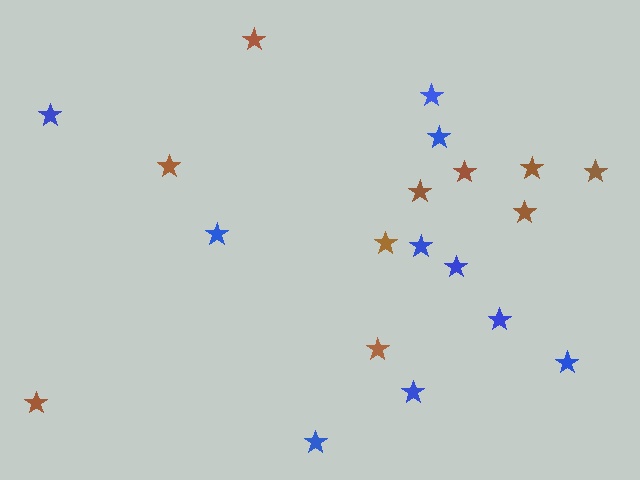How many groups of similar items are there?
There are 2 groups: one group of brown stars (10) and one group of blue stars (10).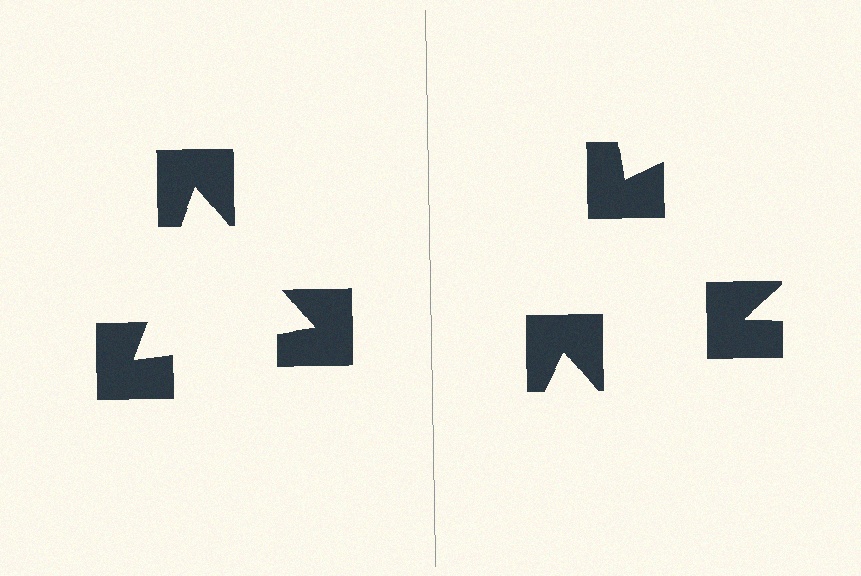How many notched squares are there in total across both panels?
6 — 3 on each side.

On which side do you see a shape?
An illusory triangle appears on the left side. On the right side the wedge cuts are rotated, so no coherent shape forms.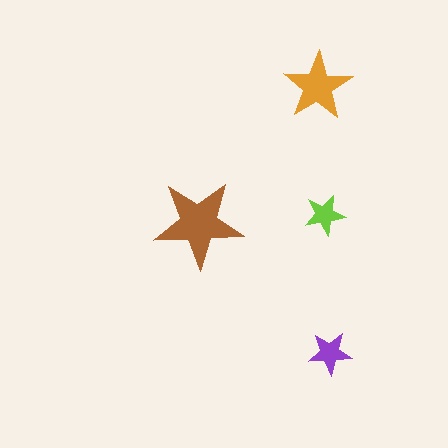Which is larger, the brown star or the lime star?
The brown one.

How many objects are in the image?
There are 4 objects in the image.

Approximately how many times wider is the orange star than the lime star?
About 1.5 times wider.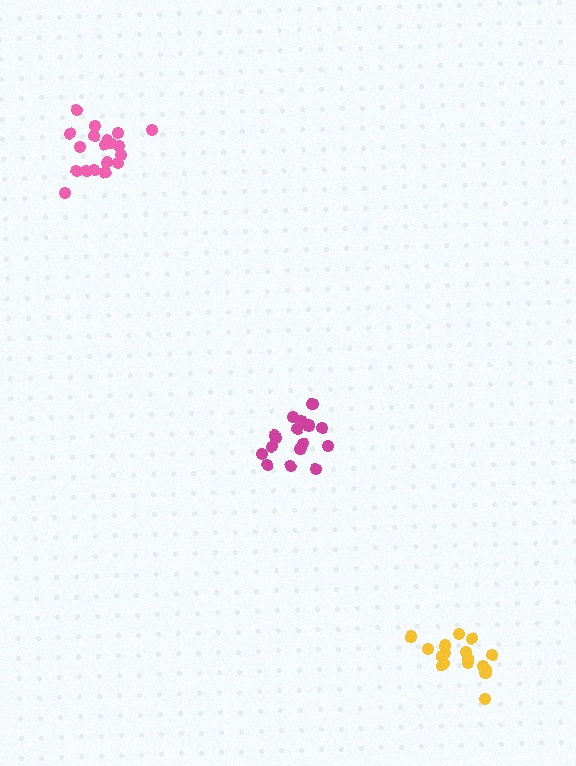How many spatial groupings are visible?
There are 3 spatial groupings.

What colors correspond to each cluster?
The clusters are colored: magenta, yellow, pink.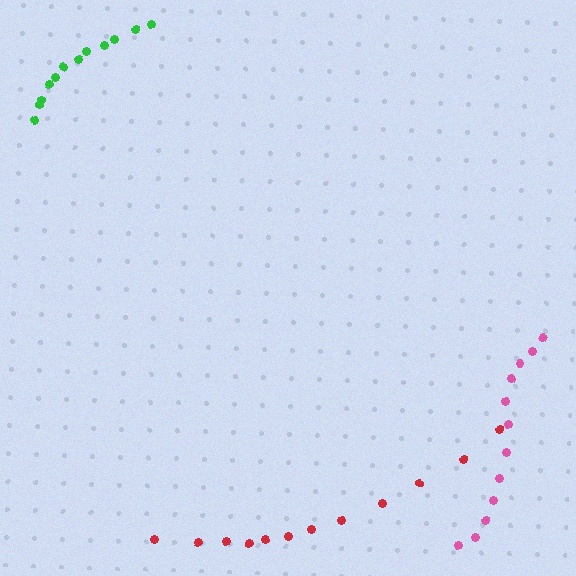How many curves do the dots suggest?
There are 3 distinct paths.